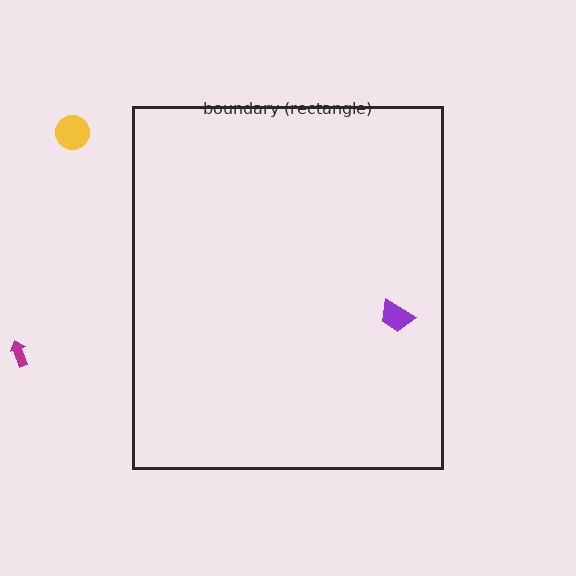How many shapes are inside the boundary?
1 inside, 2 outside.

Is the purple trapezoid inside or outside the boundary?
Inside.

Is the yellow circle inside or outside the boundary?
Outside.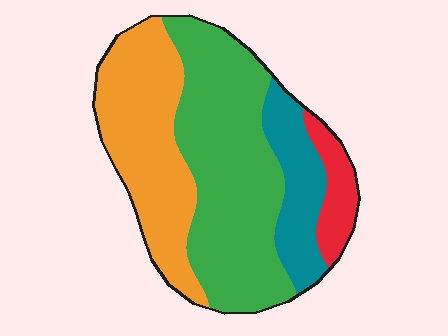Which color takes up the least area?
Red, at roughly 10%.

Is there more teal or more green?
Green.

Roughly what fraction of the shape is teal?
Teal takes up about one sixth (1/6) of the shape.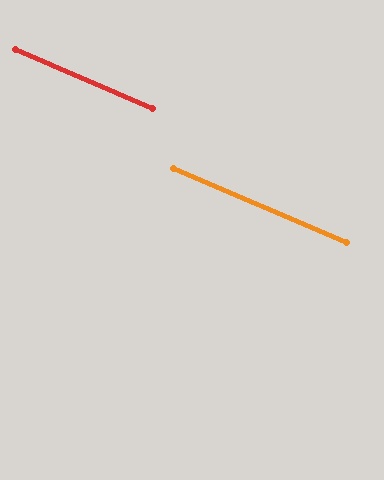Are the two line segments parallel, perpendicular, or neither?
Parallel — their directions differ by only 0.3°.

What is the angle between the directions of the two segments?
Approximately 0 degrees.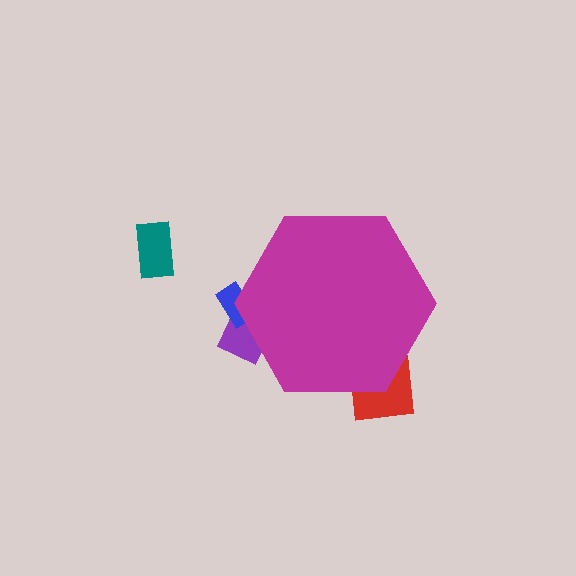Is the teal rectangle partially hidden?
No, the teal rectangle is fully visible.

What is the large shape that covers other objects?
A magenta hexagon.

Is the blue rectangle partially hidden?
Yes, the blue rectangle is partially hidden behind the magenta hexagon.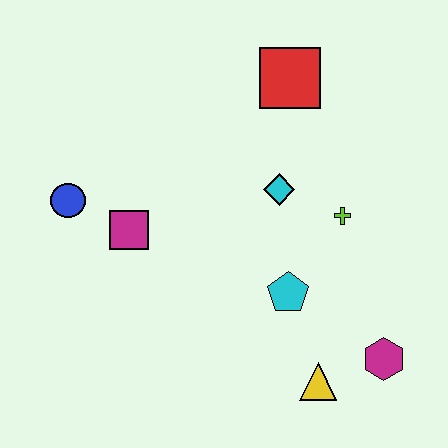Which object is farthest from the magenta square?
The magenta hexagon is farthest from the magenta square.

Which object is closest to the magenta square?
The blue circle is closest to the magenta square.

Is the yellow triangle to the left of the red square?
No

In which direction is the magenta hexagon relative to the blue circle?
The magenta hexagon is to the right of the blue circle.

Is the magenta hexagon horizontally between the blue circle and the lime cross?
No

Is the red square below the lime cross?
No